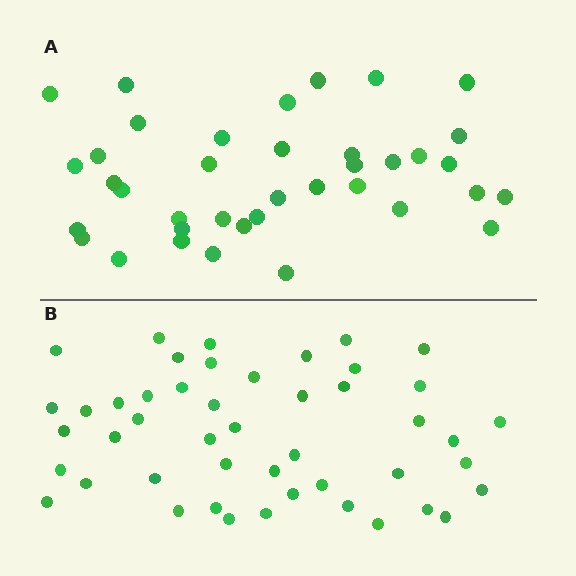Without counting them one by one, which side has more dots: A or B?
Region B (the bottom region) has more dots.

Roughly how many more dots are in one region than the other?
Region B has roughly 8 or so more dots than region A.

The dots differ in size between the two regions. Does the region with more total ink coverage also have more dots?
No. Region A has more total ink coverage because its dots are larger, but region B actually contains more individual dots. Total area can be misleading — the number of items is what matters here.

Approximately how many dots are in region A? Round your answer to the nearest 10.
About 40 dots. (The exact count is 38, which rounds to 40.)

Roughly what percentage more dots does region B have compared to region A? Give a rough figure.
About 25% more.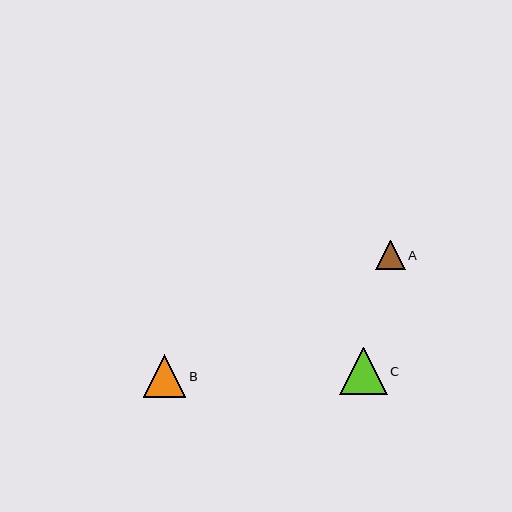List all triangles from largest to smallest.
From largest to smallest: C, B, A.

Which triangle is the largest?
Triangle C is the largest with a size of approximately 47 pixels.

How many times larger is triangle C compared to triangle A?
Triangle C is approximately 1.6 times the size of triangle A.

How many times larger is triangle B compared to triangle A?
Triangle B is approximately 1.4 times the size of triangle A.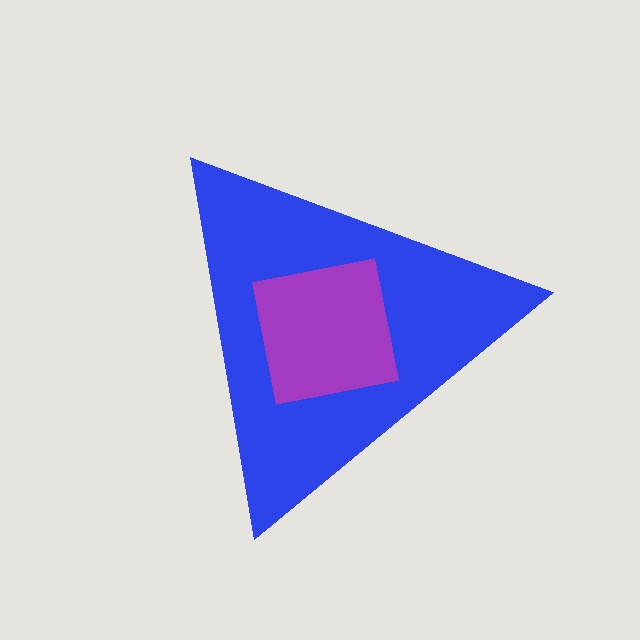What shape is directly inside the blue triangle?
The purple square.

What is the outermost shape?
The blue triangle.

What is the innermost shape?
The purple square.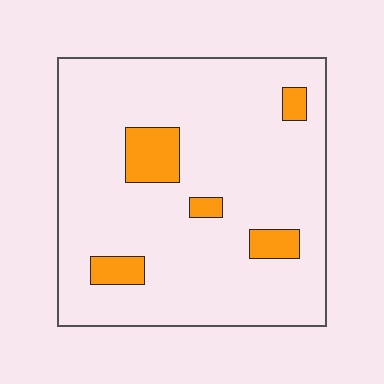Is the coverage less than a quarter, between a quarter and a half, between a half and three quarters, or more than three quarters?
Less than a quarter.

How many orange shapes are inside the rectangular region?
5.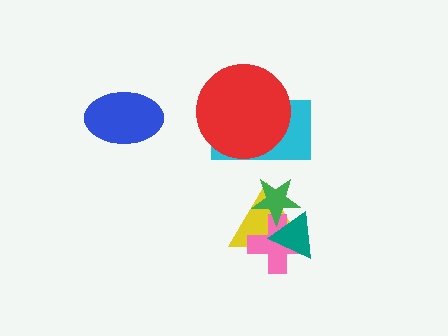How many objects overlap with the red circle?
1 object overlaps with the red circle.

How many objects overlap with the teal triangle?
3 objects overlap with the teal triangle.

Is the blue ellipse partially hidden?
No, no other shape covers it.